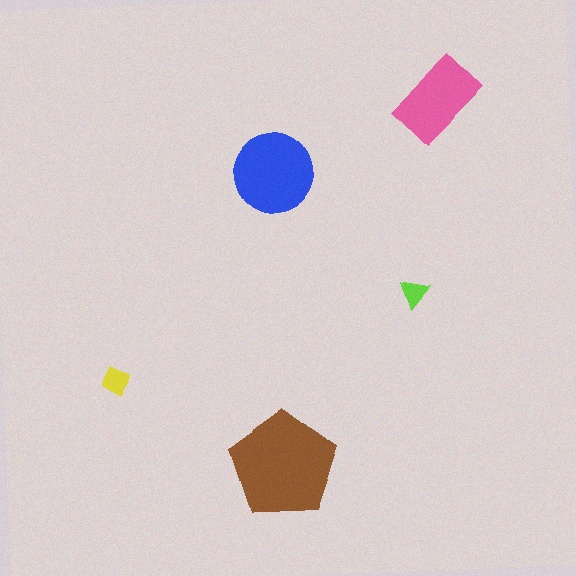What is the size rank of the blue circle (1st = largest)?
2nd.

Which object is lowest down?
The brown pentagon is bottommost.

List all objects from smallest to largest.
The lime triangle, the yellow diamond, the pink rectangle, the blue circle, the brown pentagon.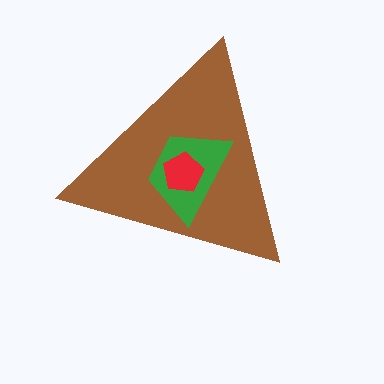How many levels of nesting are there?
3.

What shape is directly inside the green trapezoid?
The red pentagon.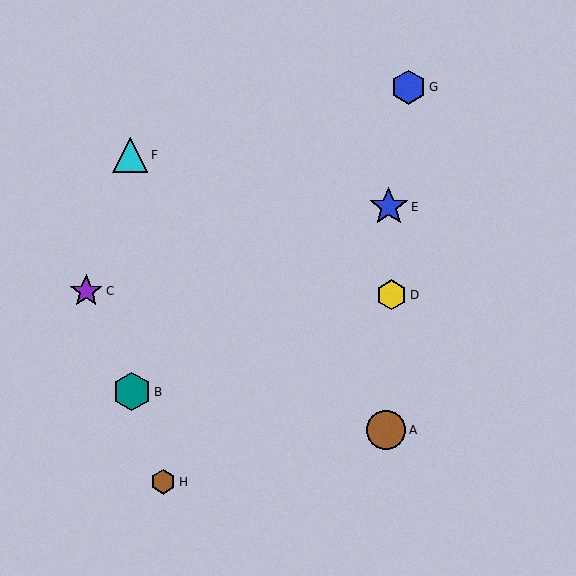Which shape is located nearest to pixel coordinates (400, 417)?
The brown circle (labeled A) at (386, 430) is nearest to that location.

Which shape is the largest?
The brown circle (labeled A) is the largest.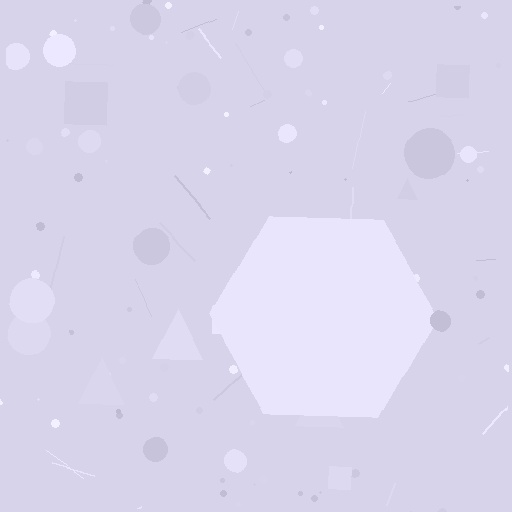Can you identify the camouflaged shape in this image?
The camouflaged shape is a hexagon.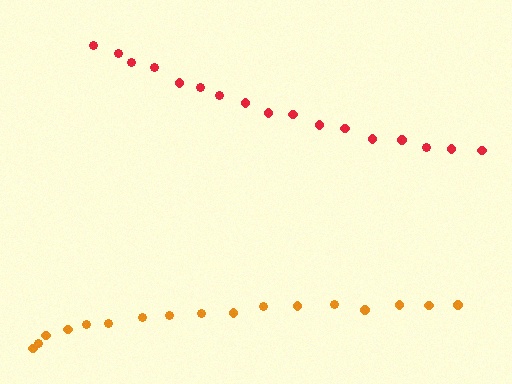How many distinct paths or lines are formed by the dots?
There are 2 distinct paths.